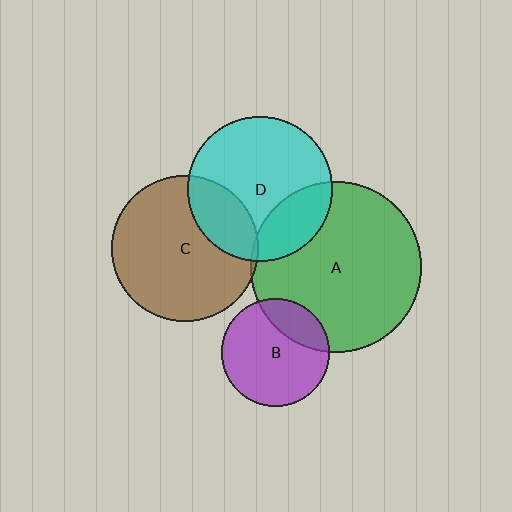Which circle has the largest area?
Circle A (green).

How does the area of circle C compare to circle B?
Approximately 1.8 times.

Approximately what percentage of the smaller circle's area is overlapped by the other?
Approximately 5%.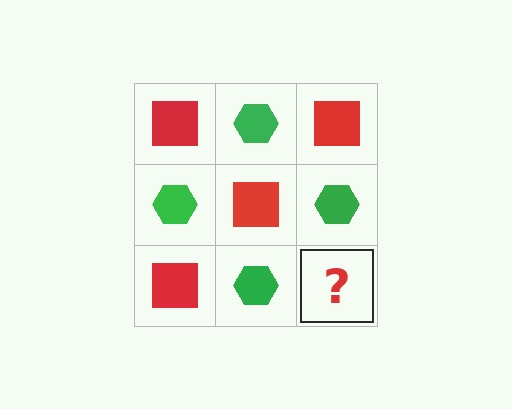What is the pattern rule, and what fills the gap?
The rule is that it alternates red square and green hexagon in a checkerboard pattern. The gap should be filled with a red square.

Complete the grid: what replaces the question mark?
The question mark should be replaced with a red square.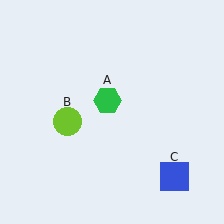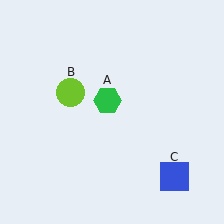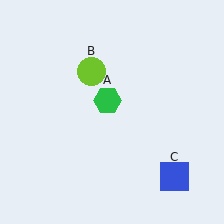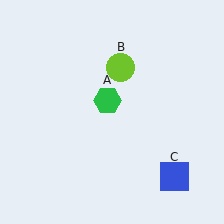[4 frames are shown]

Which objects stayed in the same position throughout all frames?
Green hexagon (object A) and blue square (object C) remained stationary.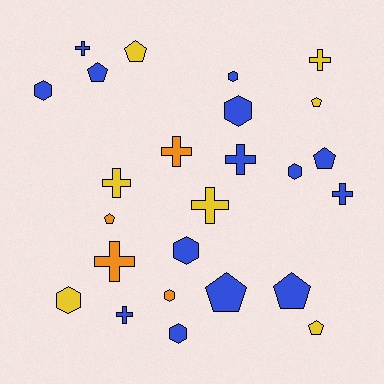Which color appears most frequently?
Blue, with 14 objects.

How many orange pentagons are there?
There is 1 orange pentagon.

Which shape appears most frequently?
Cross, with 9 objects.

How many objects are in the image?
There are 25 objects.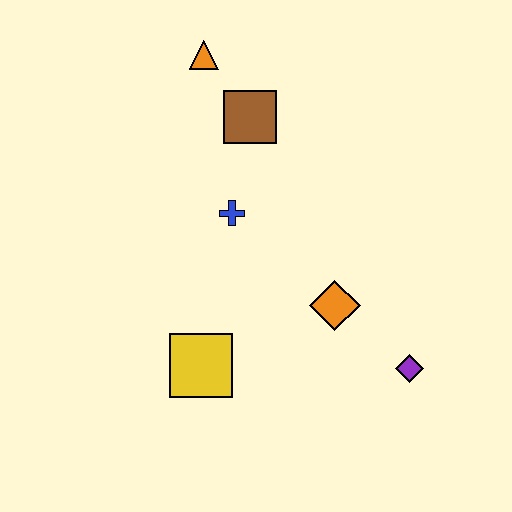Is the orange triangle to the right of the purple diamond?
No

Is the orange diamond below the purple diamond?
No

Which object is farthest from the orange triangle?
The purple diamond is farthest from the orange triangle.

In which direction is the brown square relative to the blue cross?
The brown square is above the blue cross.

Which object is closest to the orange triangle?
The brown square is closest to the orange triangle.